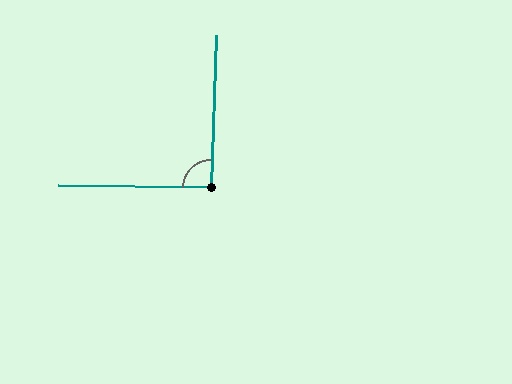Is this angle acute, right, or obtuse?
It is approximately a right angle.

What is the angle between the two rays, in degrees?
Approximately 91 degrees.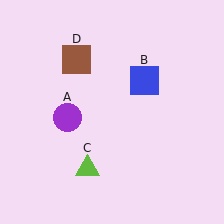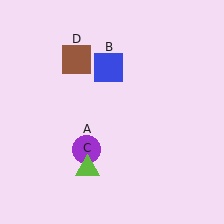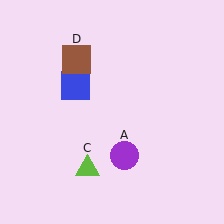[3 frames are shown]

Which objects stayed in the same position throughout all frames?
Lime triangle (object C) and brown square (object D) remained stationary.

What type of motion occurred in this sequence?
The purple circle (object A), blue square (object B) rotated counterclockwise around the center of the scene.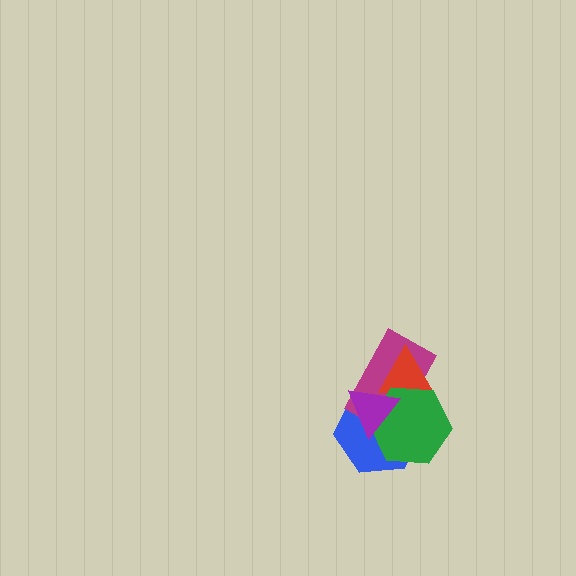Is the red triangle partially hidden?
Yes, it is partially covered by another shape.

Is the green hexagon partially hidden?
Yes, it is partially covered by another shape.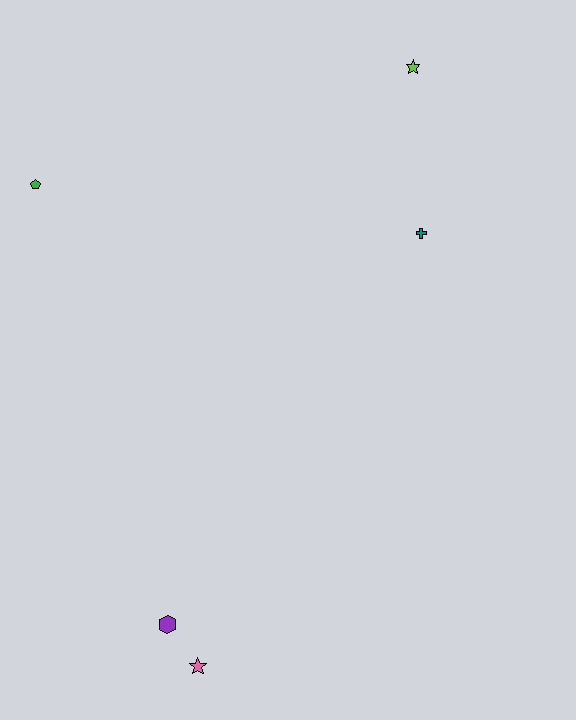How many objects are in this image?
There are 5 objects.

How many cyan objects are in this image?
There are no cyan objects.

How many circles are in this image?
There are no circles.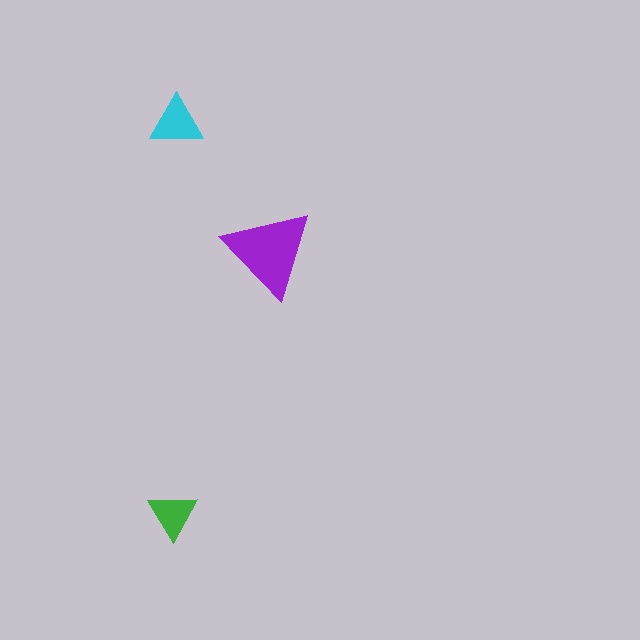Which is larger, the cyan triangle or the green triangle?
The cyan one.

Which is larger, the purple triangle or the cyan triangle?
The purple one.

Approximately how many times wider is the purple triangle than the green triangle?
About 2 times wider.